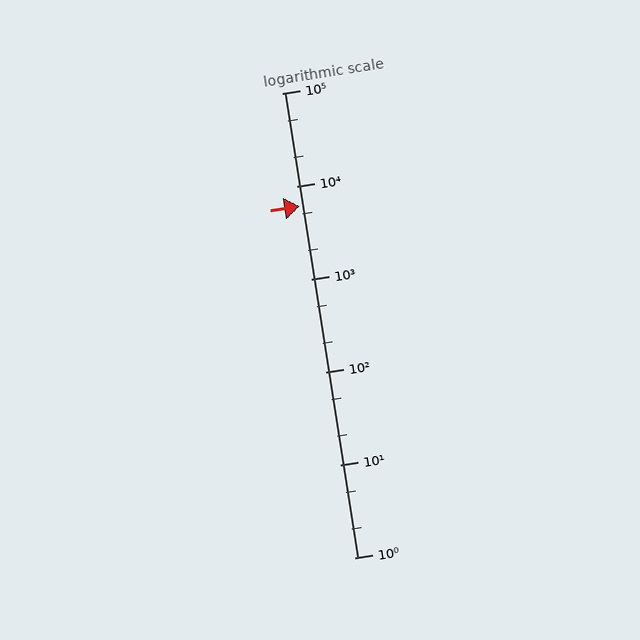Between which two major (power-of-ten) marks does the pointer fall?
The pointer is between 1000 and 10000.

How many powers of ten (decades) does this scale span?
The scale spans 5 decades, from 1 to 100000.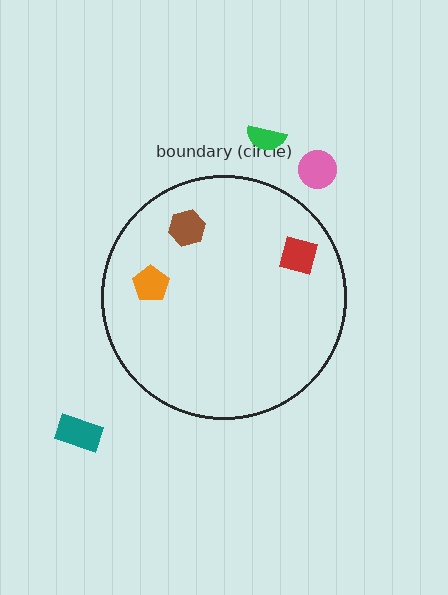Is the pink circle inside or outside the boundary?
Outside.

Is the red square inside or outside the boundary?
Inside.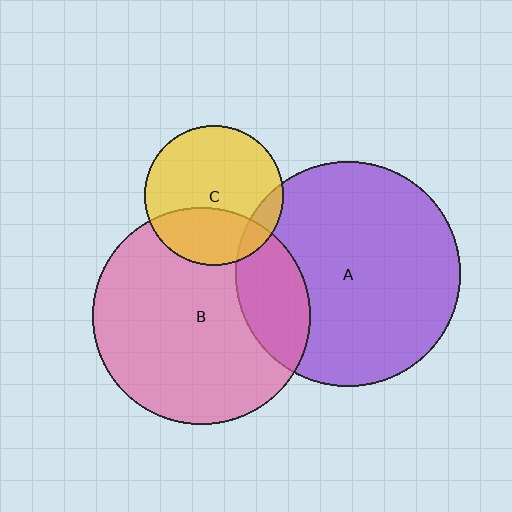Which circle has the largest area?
Circle A (purple).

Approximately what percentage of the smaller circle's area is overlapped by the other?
Approximately 35%.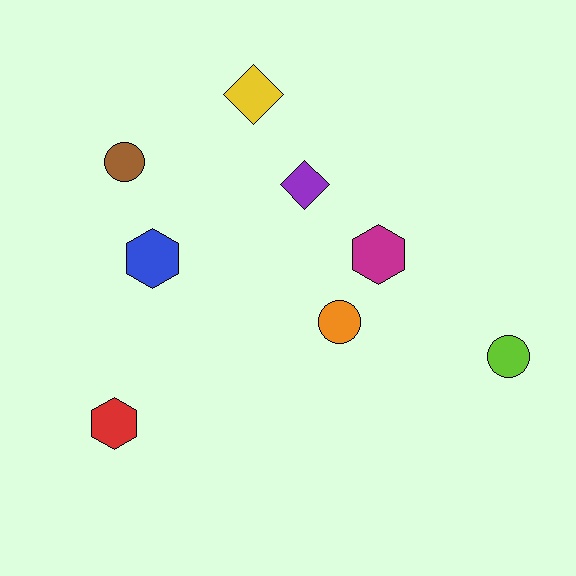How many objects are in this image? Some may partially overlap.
There are 8 objects.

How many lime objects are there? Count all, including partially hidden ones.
There is 1 lime object.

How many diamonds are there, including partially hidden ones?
There are 2 diamonds.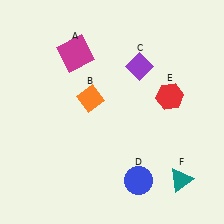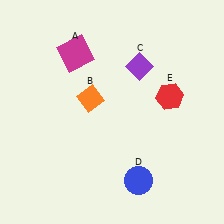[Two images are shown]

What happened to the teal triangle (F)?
The teal triangle (F) was removed in Image 2. It was in the bottom-right area of Image 1.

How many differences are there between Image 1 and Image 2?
There is 1 difference between the two images.